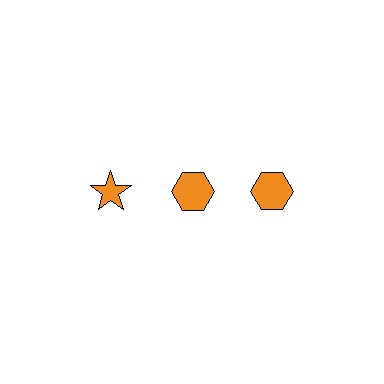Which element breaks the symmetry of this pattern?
The orange star in the top row, leftmost column breaks the symmetry. All other shapes are orange hexagons.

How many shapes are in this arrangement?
There are 3 shapes arranged in a grid pattern.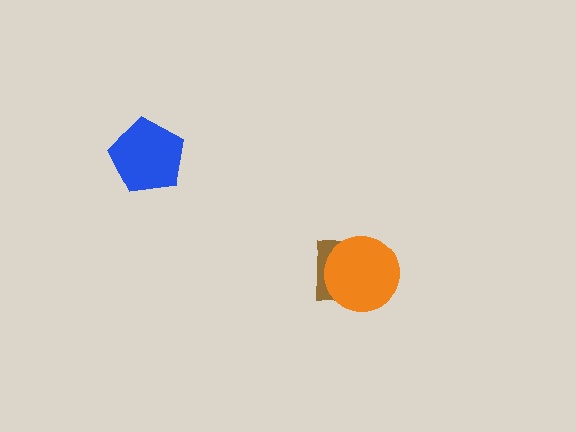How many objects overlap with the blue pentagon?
0 objects overlap with the blue pentagon.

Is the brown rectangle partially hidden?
Yes, it is partially covered by another shape.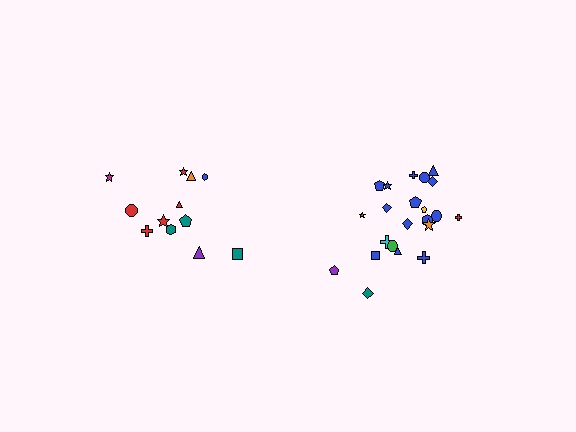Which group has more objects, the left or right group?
The right group.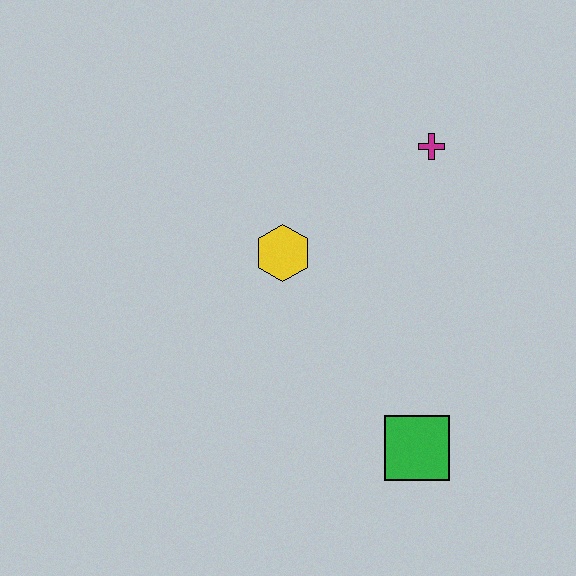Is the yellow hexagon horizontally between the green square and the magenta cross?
No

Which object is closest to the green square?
The yellow hexagon is closest to the green square.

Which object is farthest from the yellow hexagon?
The green square is farthest from the yellow hexagon.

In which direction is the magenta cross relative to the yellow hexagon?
The magenta cross is to the right of the yellow hexagon.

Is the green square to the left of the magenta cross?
Yes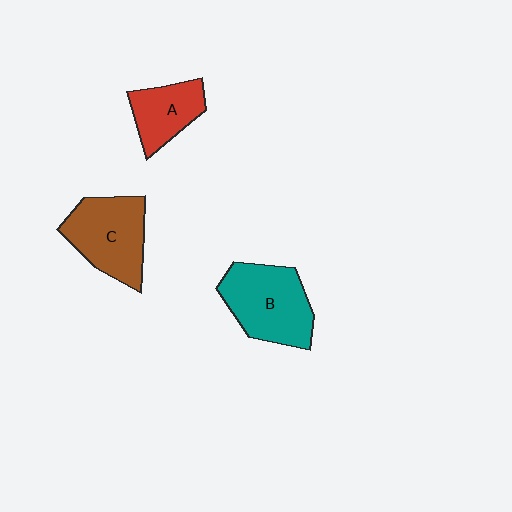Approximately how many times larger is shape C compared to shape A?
Approximately 1.5 times.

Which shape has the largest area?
Shape B (teal).